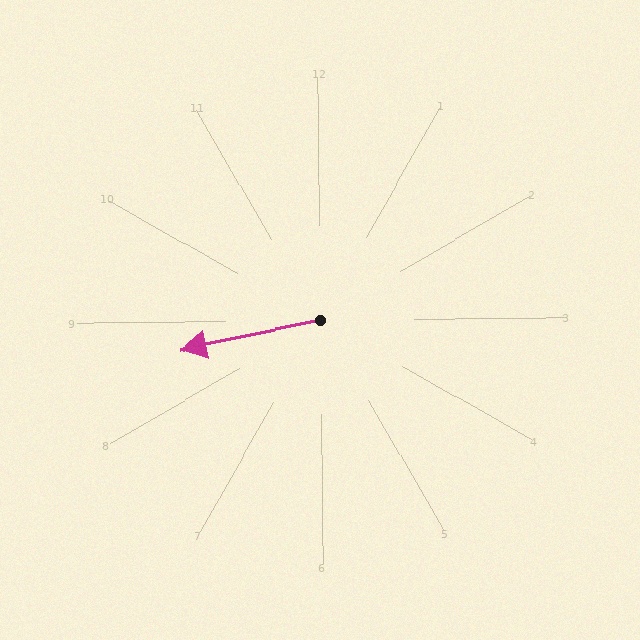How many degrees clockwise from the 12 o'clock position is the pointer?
Approximately 258 degrees.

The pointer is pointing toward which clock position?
Roughly 9 o'clock.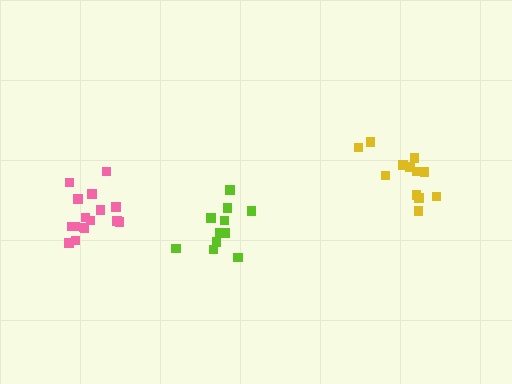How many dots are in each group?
Group 1: 16 dots, Group 2: 11 dots, Group 3: 12 dots (39 total).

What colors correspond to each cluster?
The clusters are colored: pink, lime, yellow.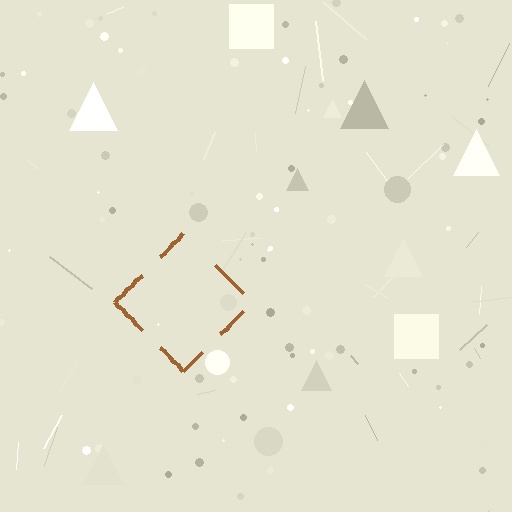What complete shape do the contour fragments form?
The contour fragments form a diamond.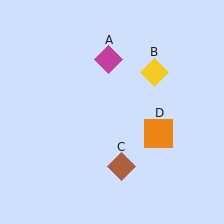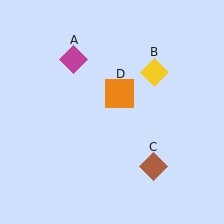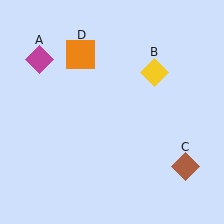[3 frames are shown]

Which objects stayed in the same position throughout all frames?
Yellow diamond (object B) remained stationary.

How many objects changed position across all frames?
3 objects changed position: magenta diamond (object A), brown diamond (object C), orange square (object D).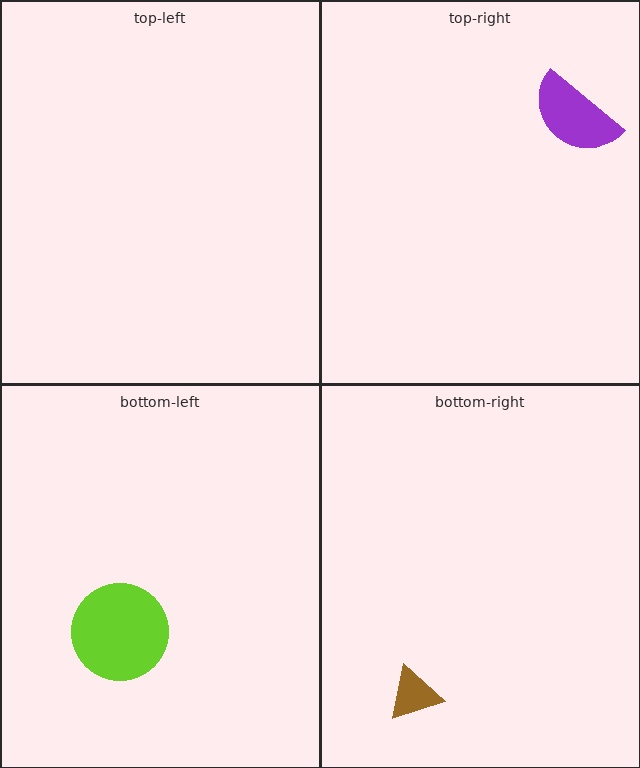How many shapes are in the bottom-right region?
1.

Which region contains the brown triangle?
The bottom-right region.